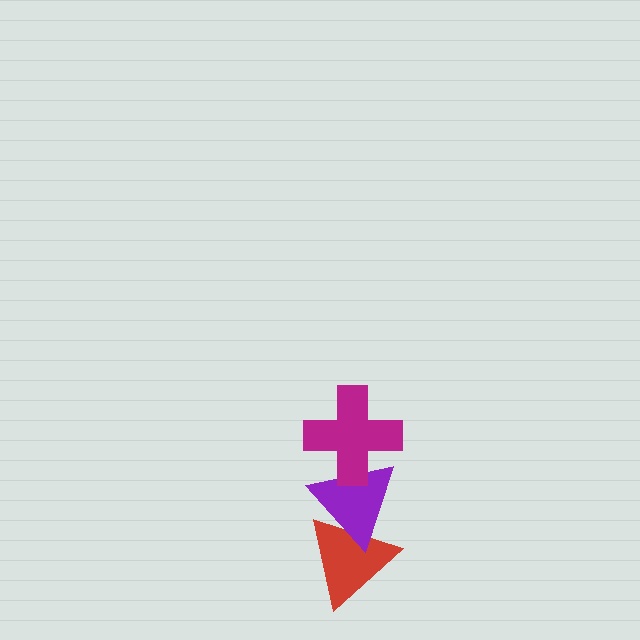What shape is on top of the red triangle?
The purple triangle is on top of the red triangle.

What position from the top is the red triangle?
The red triangle is 3rd from the top.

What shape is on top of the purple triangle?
The magenta cross is on top of the purple triangle.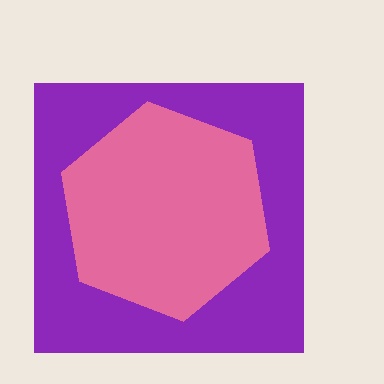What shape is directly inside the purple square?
The pink hexagon.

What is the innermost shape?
The pink hexagon.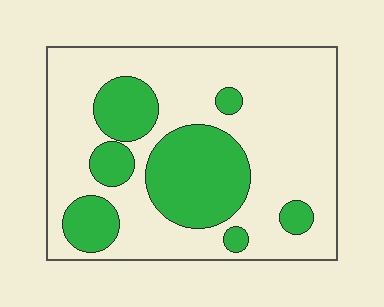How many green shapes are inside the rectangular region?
7.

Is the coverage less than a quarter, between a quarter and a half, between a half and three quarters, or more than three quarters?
Between a quarter and a half.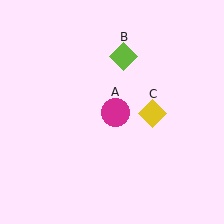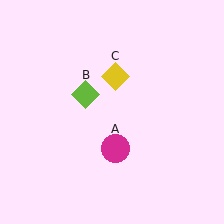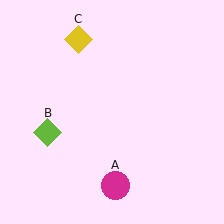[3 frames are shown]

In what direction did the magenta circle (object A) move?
The magenta circle (object A) moved down.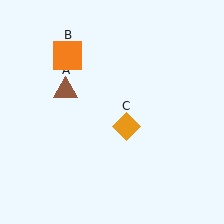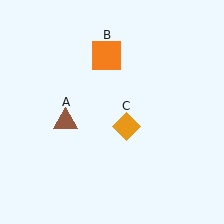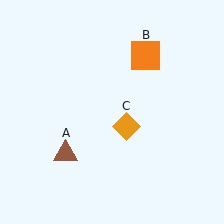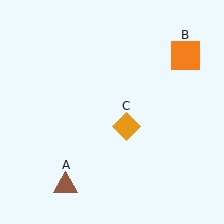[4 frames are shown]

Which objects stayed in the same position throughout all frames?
Orange diamond (object C) remained stationary.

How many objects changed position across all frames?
2 objects changed position: brown triangle (object A), orange square (object B).